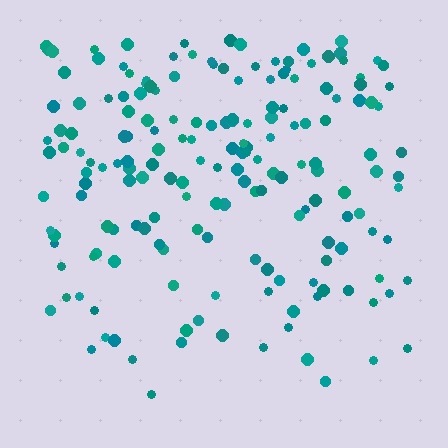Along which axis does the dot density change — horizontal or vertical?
Vertical.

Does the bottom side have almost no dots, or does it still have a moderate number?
Still a moderate number, just noticeably fewer than the top.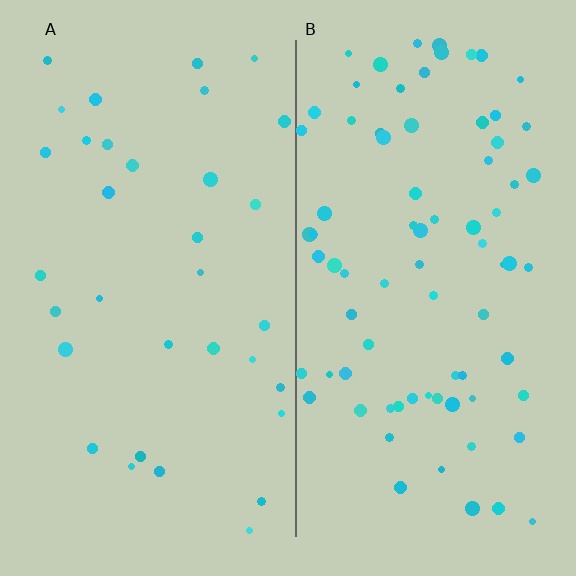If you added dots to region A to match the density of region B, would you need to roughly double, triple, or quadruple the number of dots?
Approximately double.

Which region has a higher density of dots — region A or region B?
B (the right).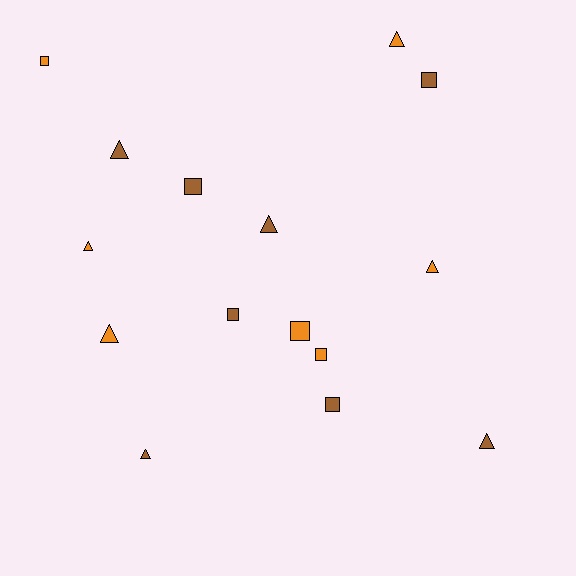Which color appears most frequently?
Brown, with 8 objects.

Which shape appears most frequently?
Triangle, with 8 objects.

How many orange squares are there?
There are 3 orange squares.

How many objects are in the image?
There are 15 objects.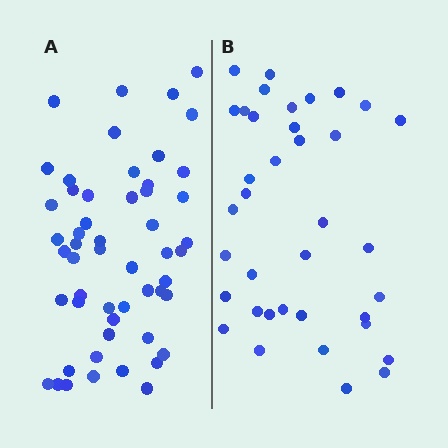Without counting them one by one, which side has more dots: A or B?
Region A (the left region) has more dots.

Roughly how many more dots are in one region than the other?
Region A has approximately 15 more dots than region B.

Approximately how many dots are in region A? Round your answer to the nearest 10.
About 50 dots. (The exact count is 53, which rounds to 50.)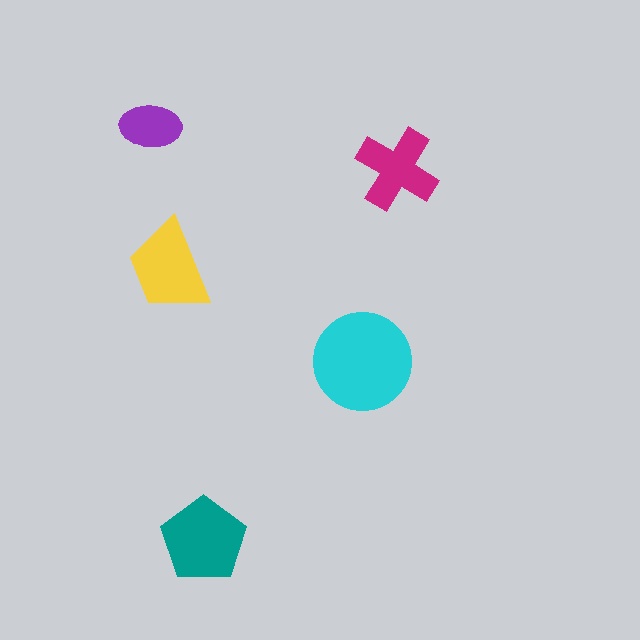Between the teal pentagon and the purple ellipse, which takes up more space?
The teal pentagon.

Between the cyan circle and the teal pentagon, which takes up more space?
The cyan circle.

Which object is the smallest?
The purple ellipse.